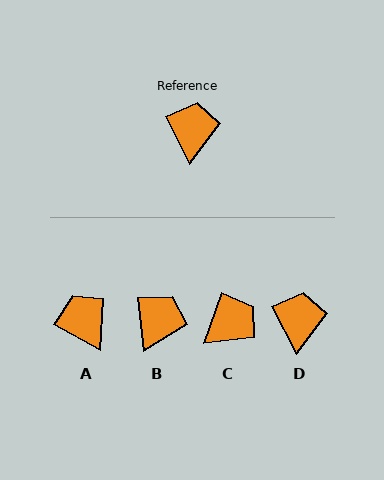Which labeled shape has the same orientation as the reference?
D.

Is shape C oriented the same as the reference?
No, it is off by about 46 degrees.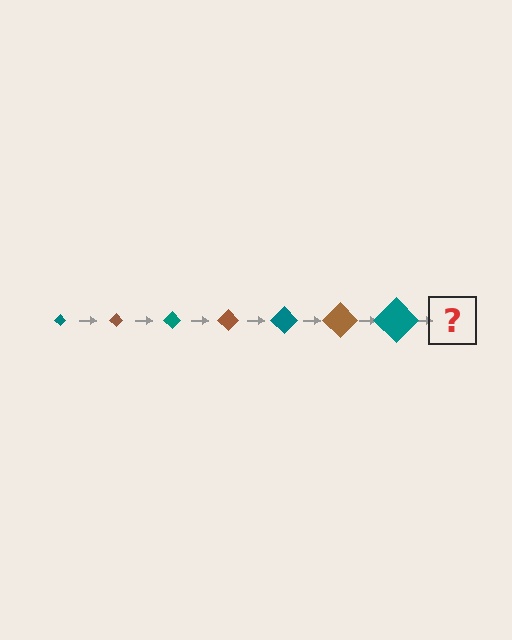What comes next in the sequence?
The next element should be a brown diamond, larger than the previous one.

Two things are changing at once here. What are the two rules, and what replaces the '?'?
The two rules are that the diamond grows larger each step and the color cycles through teal and brown. The '?' should be a brown diamond, larger than the previous one.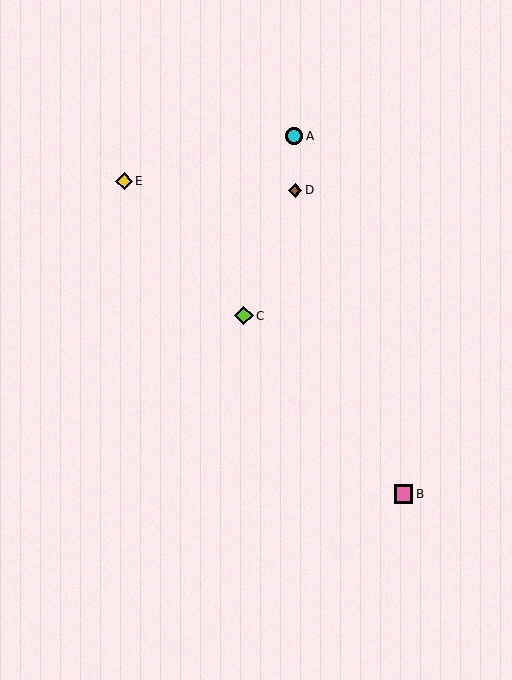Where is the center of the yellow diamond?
The center of the yellow diamond is at (124, 181).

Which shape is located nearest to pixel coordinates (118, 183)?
The yellow diamond (labeled E) at (124, 181) is nearest to that location.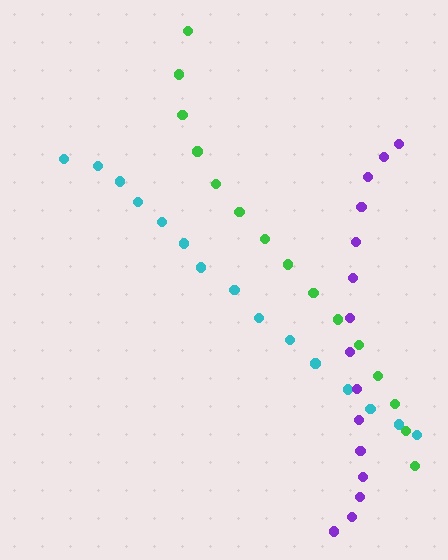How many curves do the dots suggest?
There are 3 distinct paths.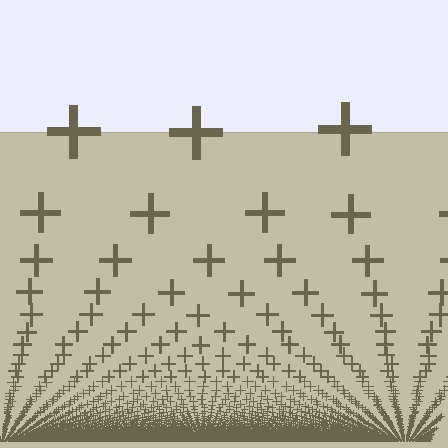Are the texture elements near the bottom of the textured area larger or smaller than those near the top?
Smaller. The gradient is inverted — elements near the bottom are smaller and denser.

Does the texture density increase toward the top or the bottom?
Density increases toward the bottom.